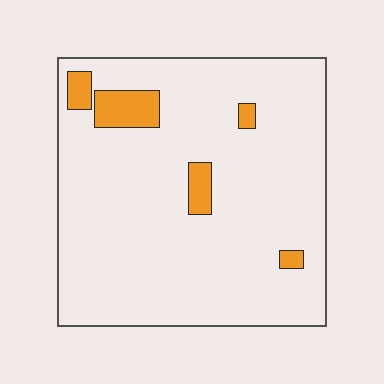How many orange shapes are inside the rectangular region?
5.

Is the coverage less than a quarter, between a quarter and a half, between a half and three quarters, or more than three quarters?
Less than a quarter.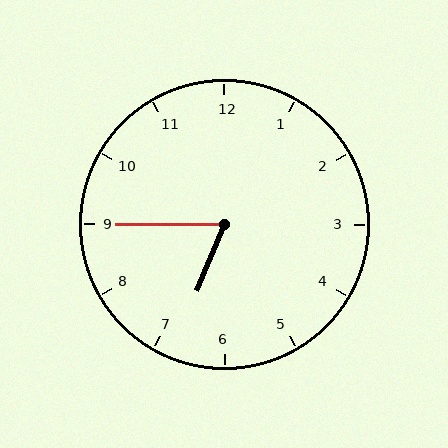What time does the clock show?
6:45.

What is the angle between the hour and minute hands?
Approximately 68 degrees.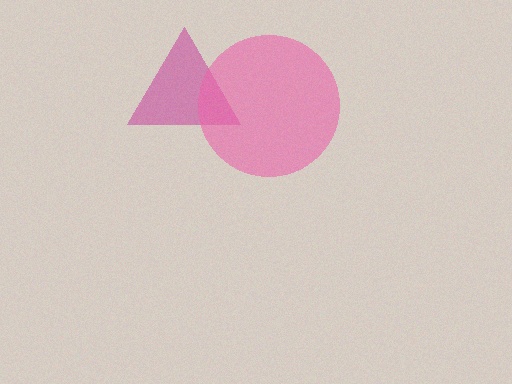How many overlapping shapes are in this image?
There are 2 overlapping shapes in the image.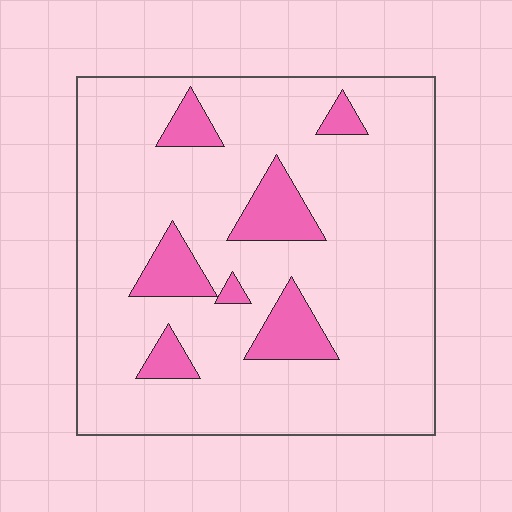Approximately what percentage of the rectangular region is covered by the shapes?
Approximately 15%.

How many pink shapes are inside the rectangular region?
7.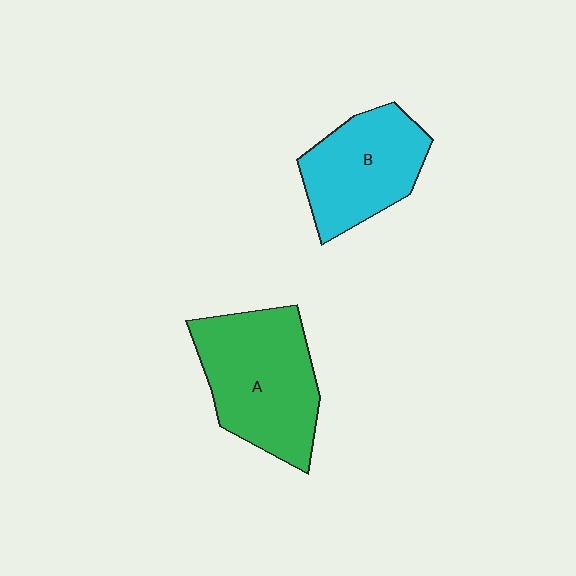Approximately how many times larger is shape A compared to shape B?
Approximately 1.3 times.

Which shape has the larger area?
Shape A (green).